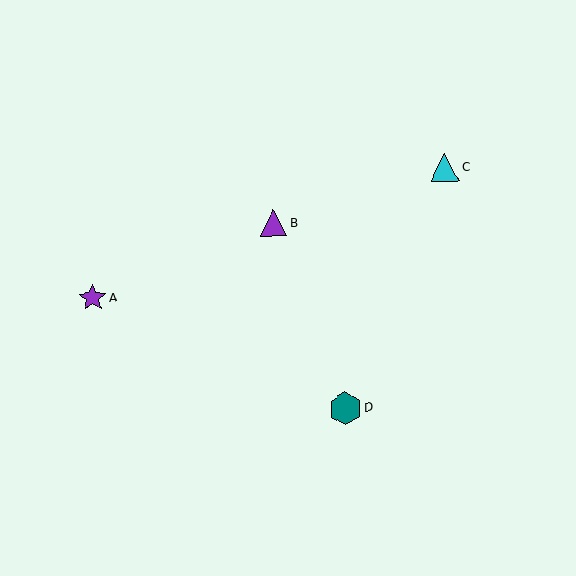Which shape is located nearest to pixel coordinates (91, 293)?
The purple star (labeled A) at (93, 298) is nearest to that location.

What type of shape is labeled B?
Shape B is a purple triangle.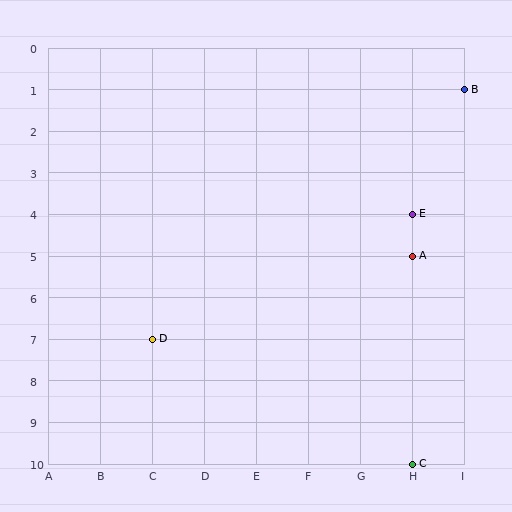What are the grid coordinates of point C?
Point C is at grid coordinates (H, 10).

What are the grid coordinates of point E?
Point E is at grid coordinates (H, 4).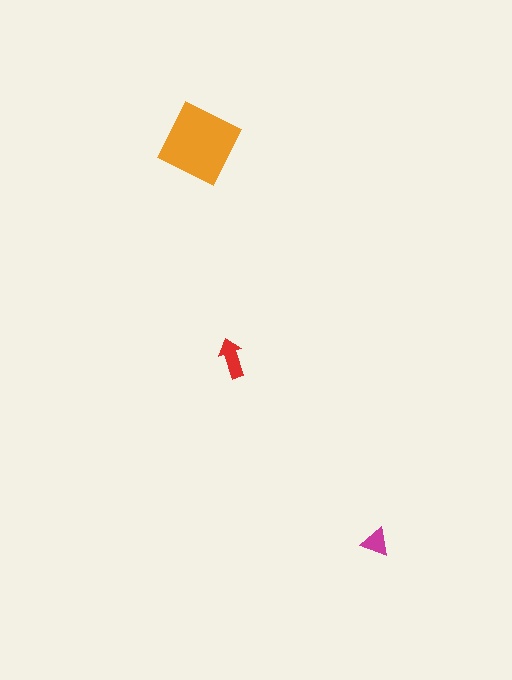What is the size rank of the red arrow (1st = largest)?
2nd.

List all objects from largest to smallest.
The orange diamond, the red arrow, the magenta triangle.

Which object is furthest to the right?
The magenta triangle is rightmost.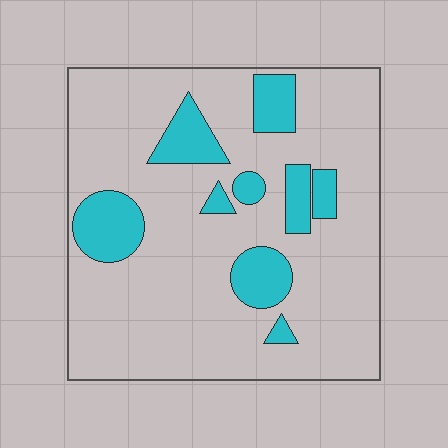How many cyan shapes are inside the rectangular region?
9.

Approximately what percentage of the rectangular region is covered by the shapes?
Approximately 20%.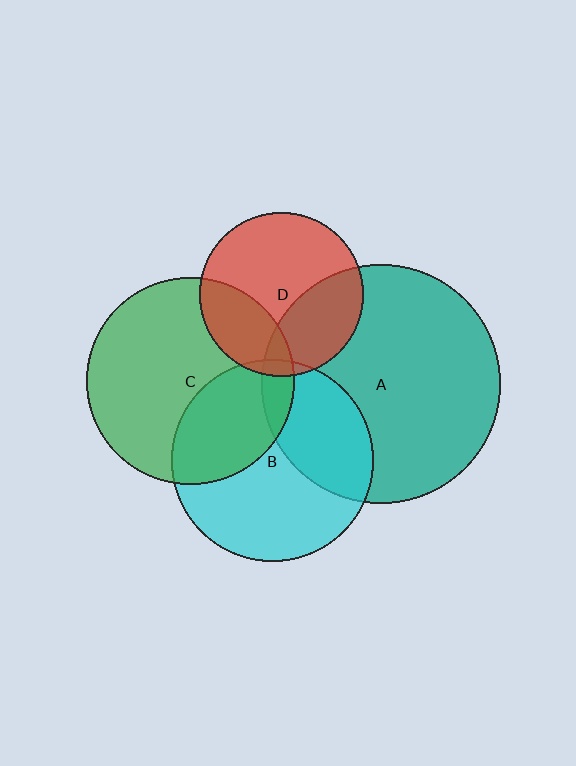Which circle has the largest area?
Circle A (teal).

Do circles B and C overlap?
Yes.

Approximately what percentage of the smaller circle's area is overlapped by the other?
Approximately 35%.